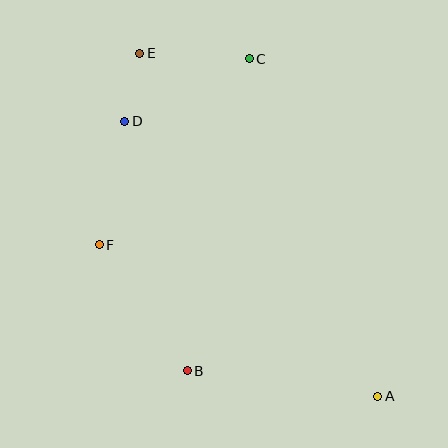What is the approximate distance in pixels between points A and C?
The distance between A and C is approximately 361 pixels.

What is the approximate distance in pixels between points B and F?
The distance between B and F is approximately 154 pixels.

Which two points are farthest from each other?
Points A and E are farthest from each other.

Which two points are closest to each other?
Points D and E are closest to each other.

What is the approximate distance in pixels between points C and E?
The distance between C and E is approximately 110 pixels.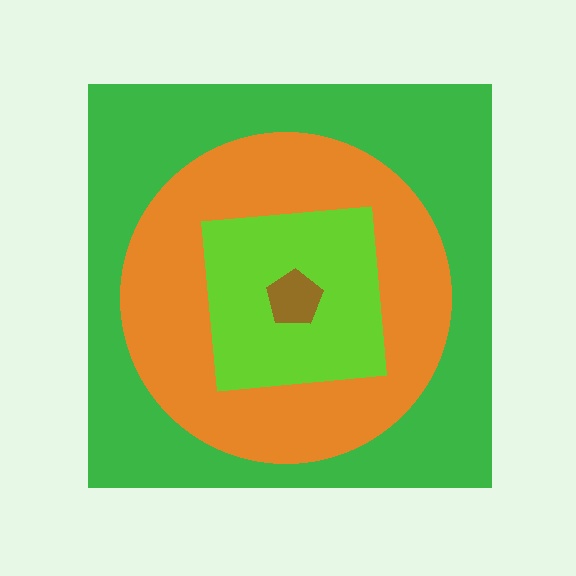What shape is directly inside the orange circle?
The lime square.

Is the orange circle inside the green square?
Yes.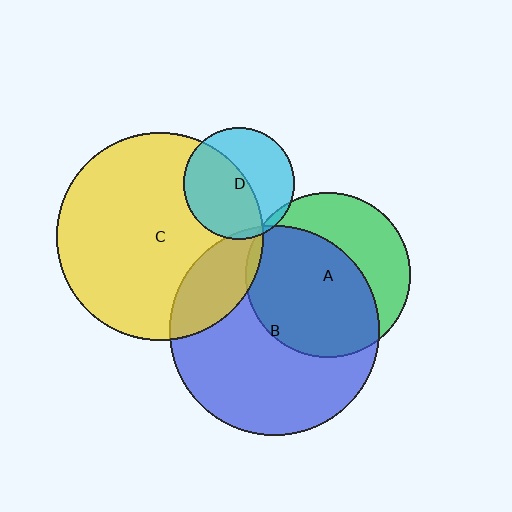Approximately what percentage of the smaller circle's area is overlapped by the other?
Approximately 5%.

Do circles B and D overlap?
Yes.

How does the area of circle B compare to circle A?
Approximately 1.6 times.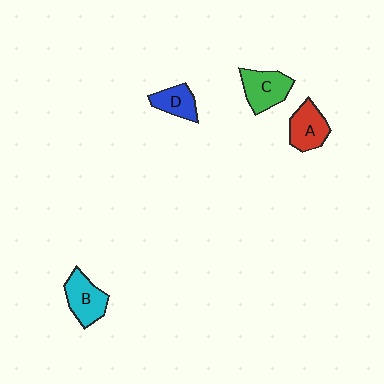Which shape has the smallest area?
Shape D (blue).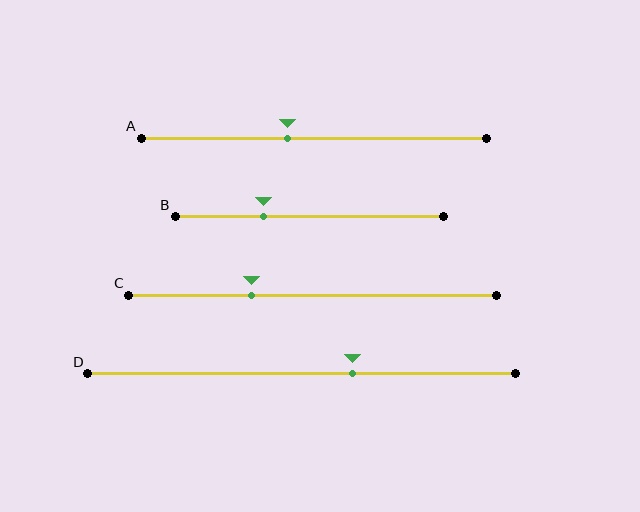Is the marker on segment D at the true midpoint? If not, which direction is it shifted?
No, the marker on segment D is shifted to the right by about 12% of the segment length.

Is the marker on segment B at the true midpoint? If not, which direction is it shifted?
No, the marker on segment B is shifted to the left by about 17% of the segment length.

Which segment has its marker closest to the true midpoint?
Segment A has its marker closest to the true midpoint.